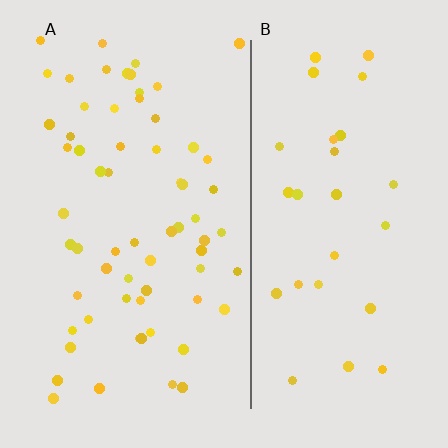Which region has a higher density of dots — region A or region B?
A (the left).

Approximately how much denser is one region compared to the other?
Approximately 2.2× — region A over region B.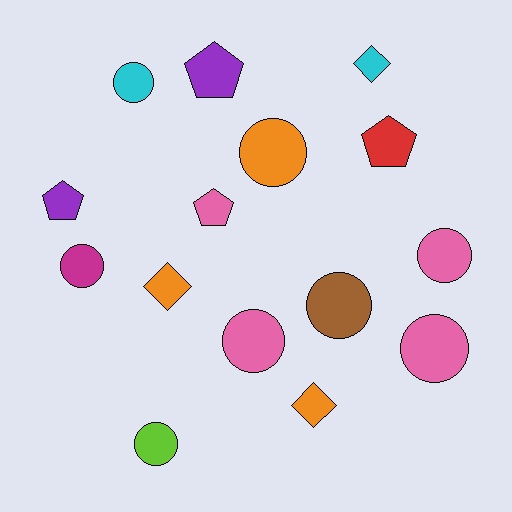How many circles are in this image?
There are 8 circles.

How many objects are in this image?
There are 15 objects.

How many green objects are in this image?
There are no green objects.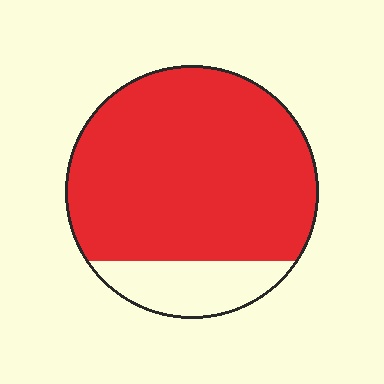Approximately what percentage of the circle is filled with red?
Approximately 85%.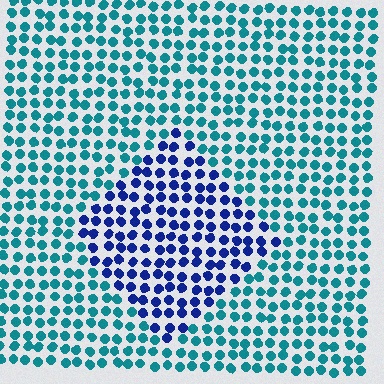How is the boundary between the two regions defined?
The boundary is defined purely by a slight shift in hue (about 48 degrees). Spacing, size, and orientation are identical on both sides.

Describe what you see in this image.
The image is filled with small teal elements in a uniform arrangement. A diamond-shaped region is visible where the elements are tinted to a slightly different hue, forming a subtle color boundary.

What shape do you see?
I see a diamond.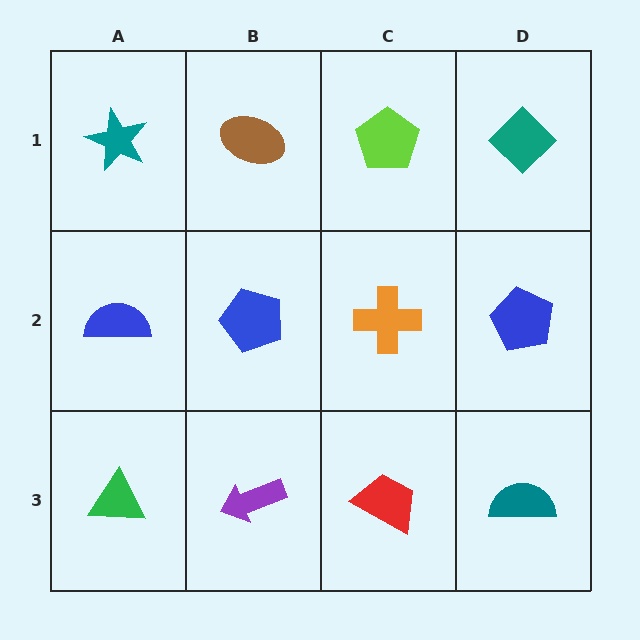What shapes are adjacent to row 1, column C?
An orange cross (row 2, column C), a brown ellipse (row 1, column B), a teal diamond (row 1, column D).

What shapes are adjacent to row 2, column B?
A brown ellipse (row 1, column B), a purple arrow (row 3, column B), a blue semicircle (row 2, column A), an orange cross (row 2, column C).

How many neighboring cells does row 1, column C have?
3.